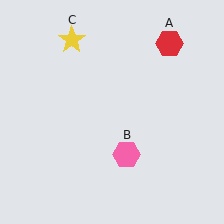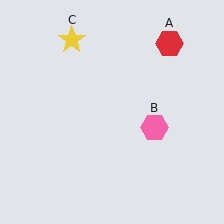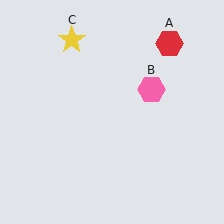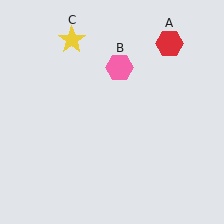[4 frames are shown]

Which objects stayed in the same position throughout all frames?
Red hexagon (object A) and yellow star (object C) remained stationary.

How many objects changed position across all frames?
1 object changed position: pink hexagon (object B).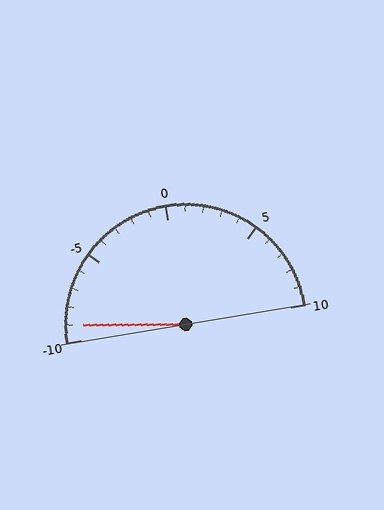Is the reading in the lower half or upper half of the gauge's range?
The reading is in the lower half of the range (-10 to 10).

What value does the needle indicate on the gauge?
The needle indicates approximately -9.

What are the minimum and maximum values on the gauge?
The gauge ranges from -10 to 10.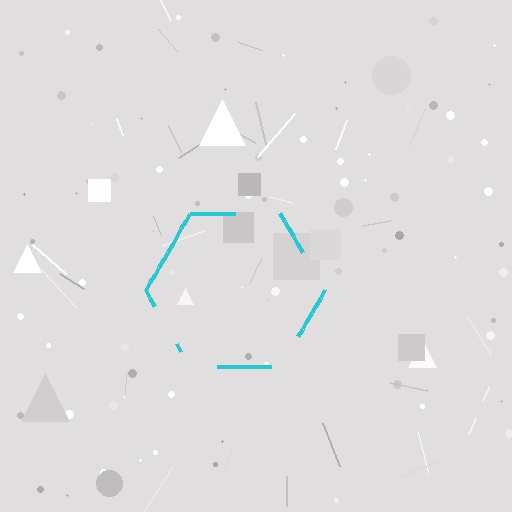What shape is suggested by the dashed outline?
The dashed outline suggests a hexagon.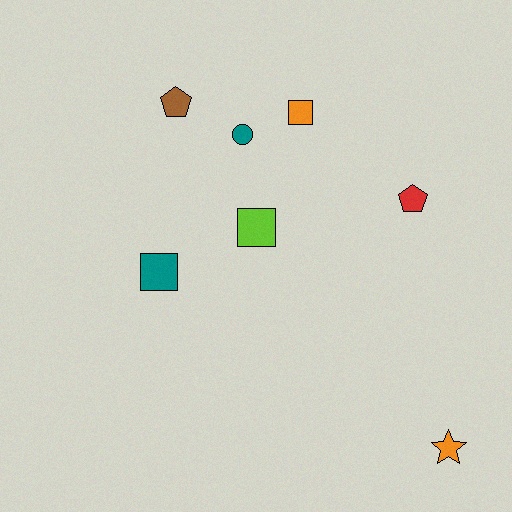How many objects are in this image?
There are 7 objects.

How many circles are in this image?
There is 1 circle.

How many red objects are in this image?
There is 1 red object.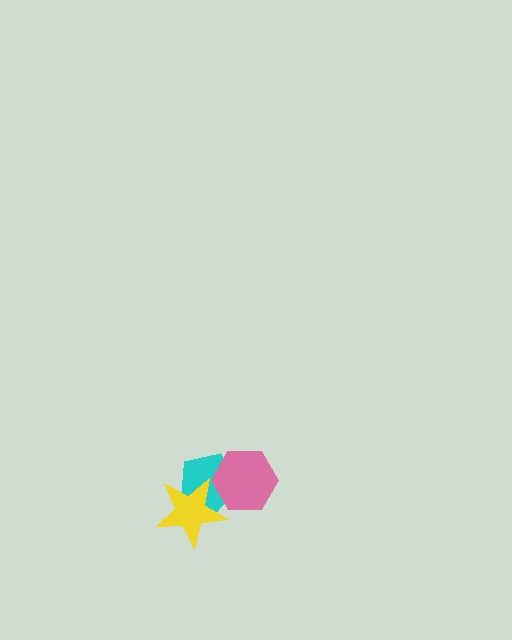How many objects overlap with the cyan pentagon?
2 objects overlap with the cyan pentagon.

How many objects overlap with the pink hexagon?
2 objects overlap with the pink hexagon.